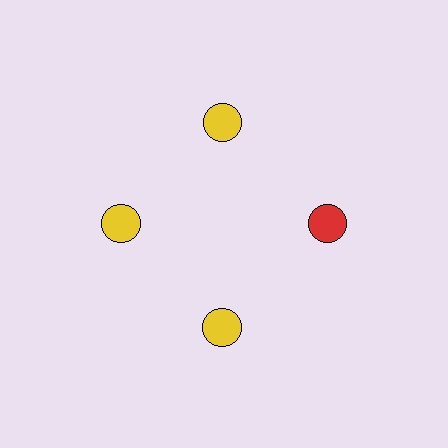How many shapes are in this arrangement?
There are 4 shapes arranged in a ring pattern.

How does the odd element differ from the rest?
It has a different color: red instead of yellow.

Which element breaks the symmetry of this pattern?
The red circle at roughly the 3 o'clock position breaks the symmetry. All other shapes are yellow circles.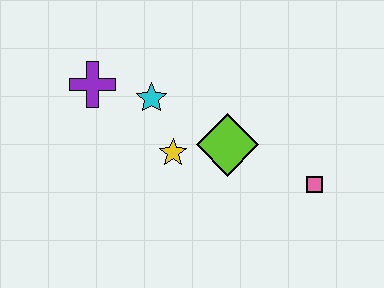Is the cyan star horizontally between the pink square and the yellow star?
No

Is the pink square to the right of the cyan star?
Yes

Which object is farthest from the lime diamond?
The purple cross is farthest from the lime diamond.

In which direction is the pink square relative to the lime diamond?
The pink square is to the right of the lime diamond.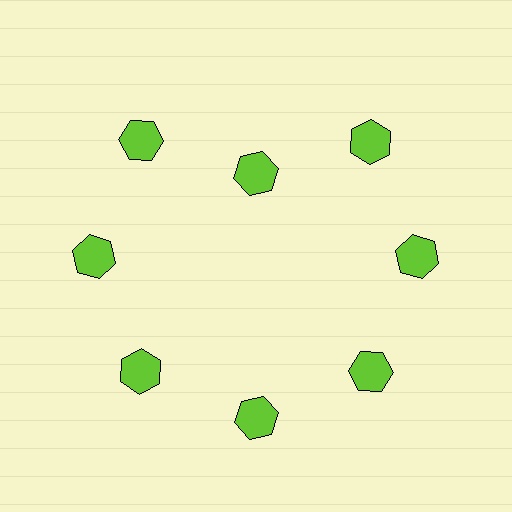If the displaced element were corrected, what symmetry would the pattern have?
It would have 8-fold rotational symmetry — the pattern would map onto itself every 45 degrees.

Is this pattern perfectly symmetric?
No. The 8 lime hexagons are arranged in a ring, but one element near the 12 o'clock position is pulled inward toward the center, breaking the 8-fold rotational symmetry.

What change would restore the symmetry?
The symmetry would be restored by moving it outward, back onto the ring so that all 8 hexagons sit at equal angles and equal distance from the center.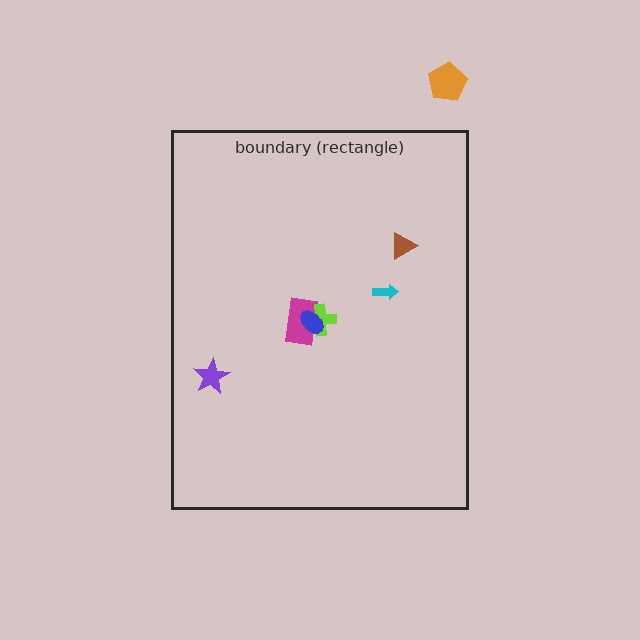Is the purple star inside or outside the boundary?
Inside.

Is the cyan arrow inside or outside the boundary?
Inside.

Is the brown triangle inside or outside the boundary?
Inside.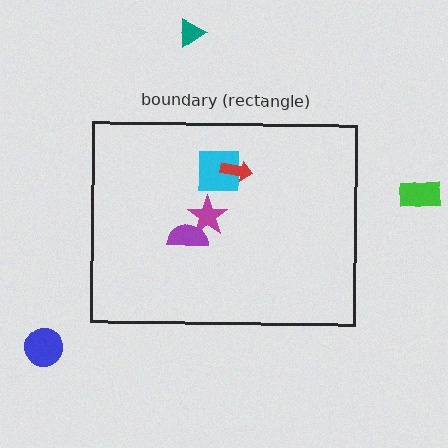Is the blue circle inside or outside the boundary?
Outside.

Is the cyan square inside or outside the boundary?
Inside.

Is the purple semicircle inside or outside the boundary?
Inside.